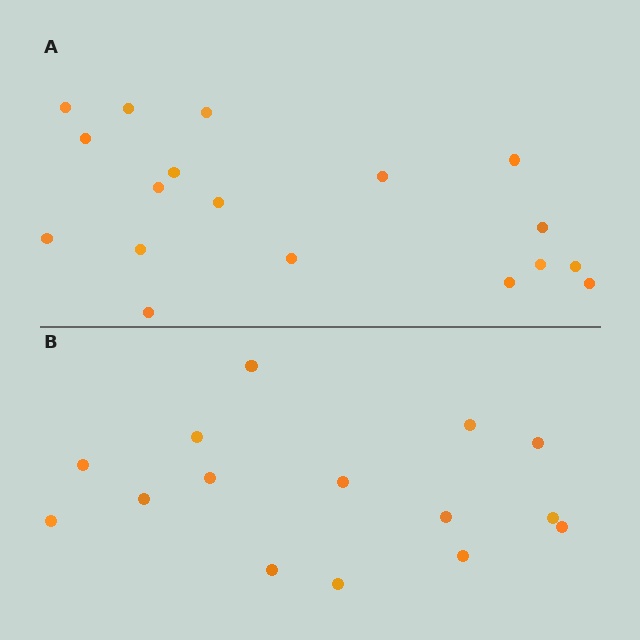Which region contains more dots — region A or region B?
Region A (the top region) has more dots.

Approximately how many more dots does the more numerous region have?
Region A has just a few more — roughly 2 or 3 more dots than region B.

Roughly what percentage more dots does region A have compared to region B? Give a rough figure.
About 20% more.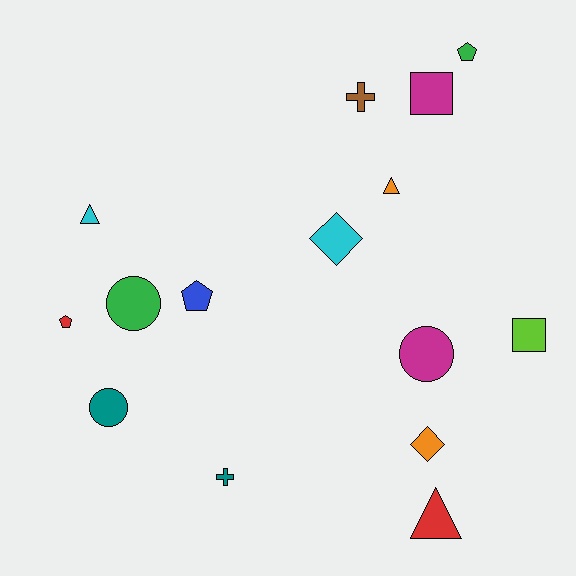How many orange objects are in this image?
There are 2 orange objects.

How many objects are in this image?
There are 15 objects.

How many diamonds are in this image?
There are 2 diamonds.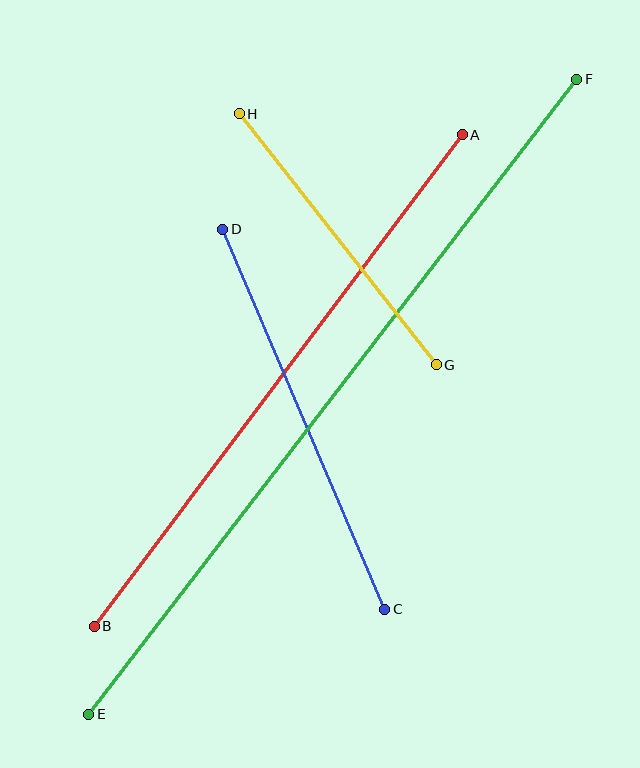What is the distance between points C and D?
The distance is approximately 413 pixels.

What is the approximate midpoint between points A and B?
The midpoint is at approximately (278, 380) pixels.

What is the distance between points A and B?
The distance is approximately 614 pixels.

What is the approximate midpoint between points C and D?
The midpoint is at approximately (304, 419) pixels.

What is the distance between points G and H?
The distance is approximately 319 pixels.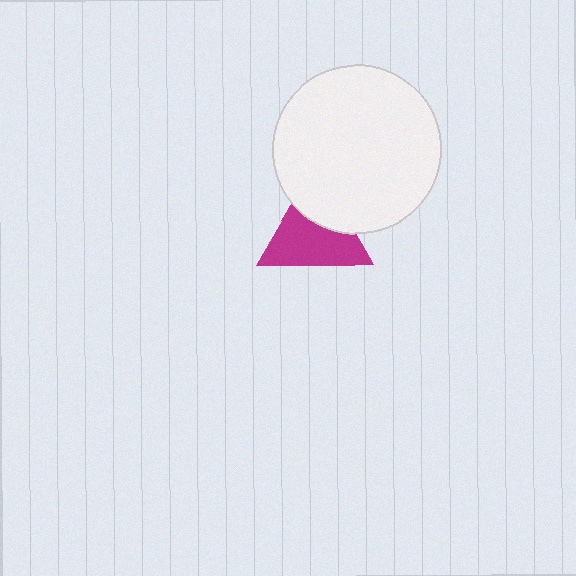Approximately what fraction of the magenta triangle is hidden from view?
Roughly 34% of the magenta triangle is hidden behind the white circle.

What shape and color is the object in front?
The object in front is a white circle.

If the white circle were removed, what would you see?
You would see the complete magenta triangle.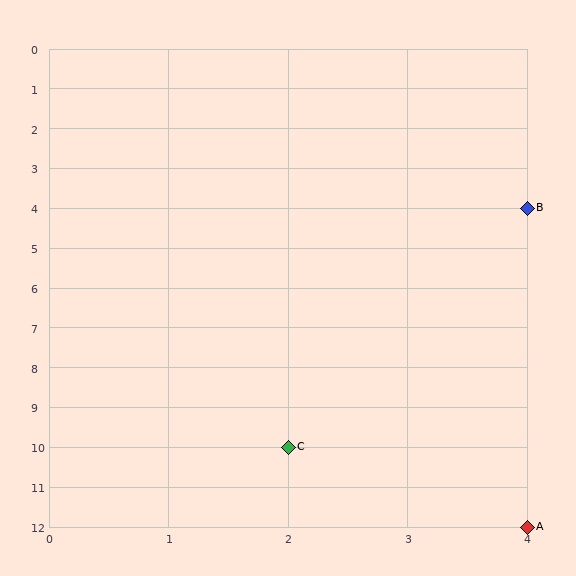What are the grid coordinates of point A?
Point A is at grid coordinates (4, 12).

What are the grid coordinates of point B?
Point B is at grid coordinates (4, 4).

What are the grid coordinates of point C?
Point C is at grid coordinates (2, 10).